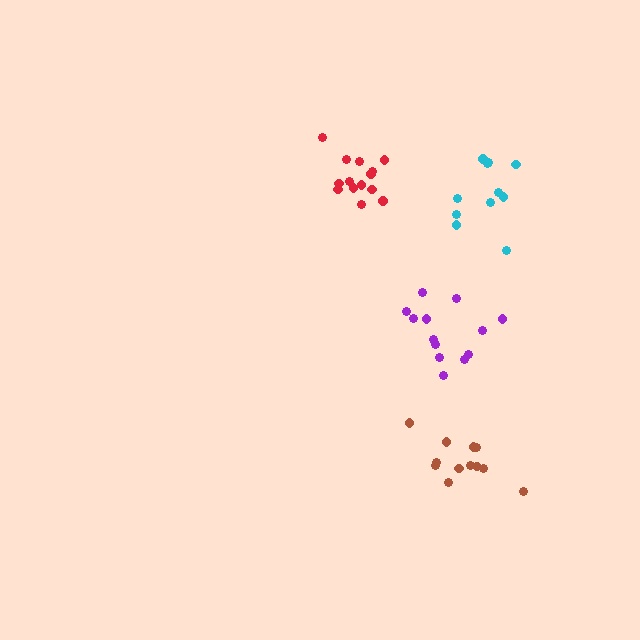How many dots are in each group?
Group 1: 11 dots, Group 2: 12 dots, Group 3: 14 dots, Group 4: 13 dots (50 total).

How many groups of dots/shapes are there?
There are 4 groups.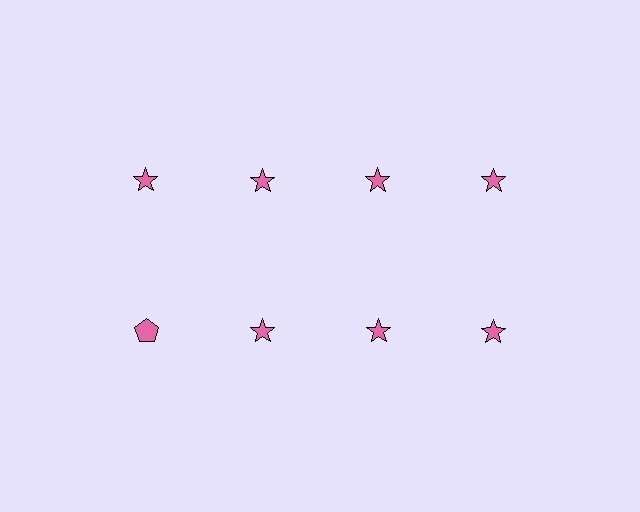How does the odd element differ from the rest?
It has a different shape: pentagon instead of star.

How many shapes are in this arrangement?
There are 8 shapes arranged in a grid pattern.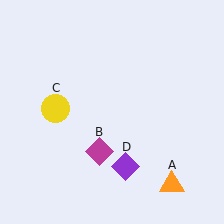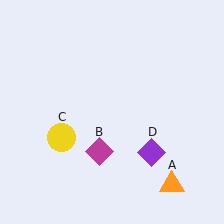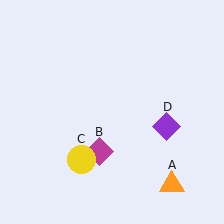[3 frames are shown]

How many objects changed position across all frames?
2 objects changed position: yellow circle (object C), purple diamond (object D).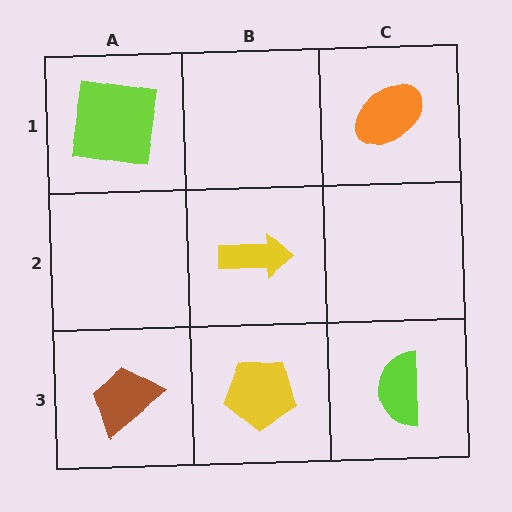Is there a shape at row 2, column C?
No, that cell is empty.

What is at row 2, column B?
A yellow arrow.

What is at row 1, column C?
An orange ellipse.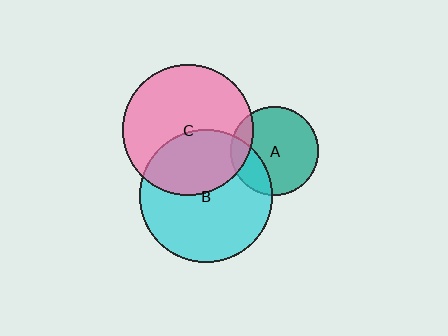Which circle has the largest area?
Circle B (cyan).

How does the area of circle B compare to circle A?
Approximately 2.3 times.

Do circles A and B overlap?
Yes.